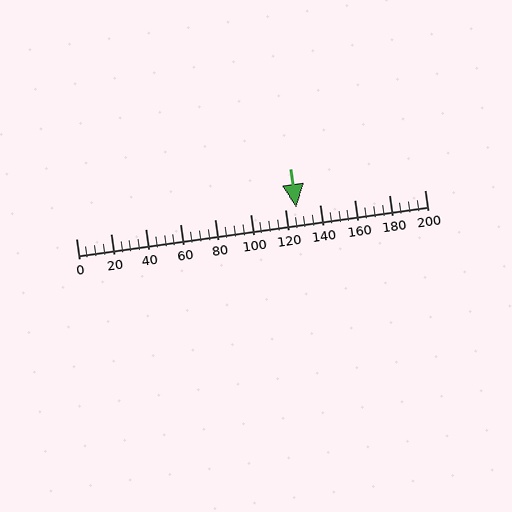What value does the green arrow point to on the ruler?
The green arrow points to approximately 126.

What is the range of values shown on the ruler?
The ruler shows values from 0 to 200.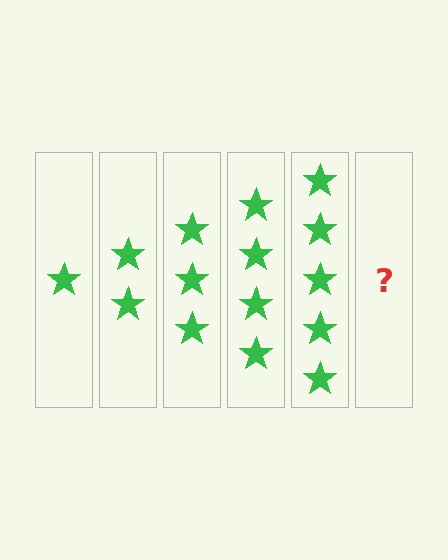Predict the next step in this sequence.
The next step is 6 stars.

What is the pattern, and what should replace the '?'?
The pattern is that each step adds one more star. The '?' should be 6 stars.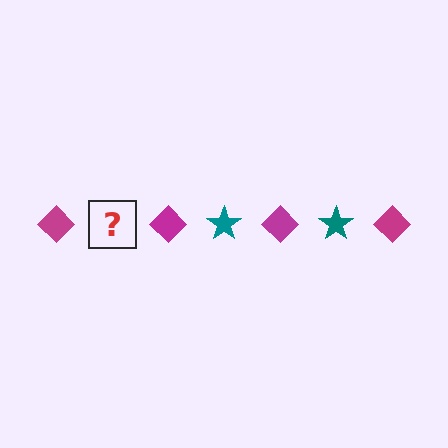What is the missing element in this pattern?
The missing element is a teal star.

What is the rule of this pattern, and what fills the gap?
The rule is that the pattern alternates between magenta diamond and teal star. The gap should be filled with a teal star.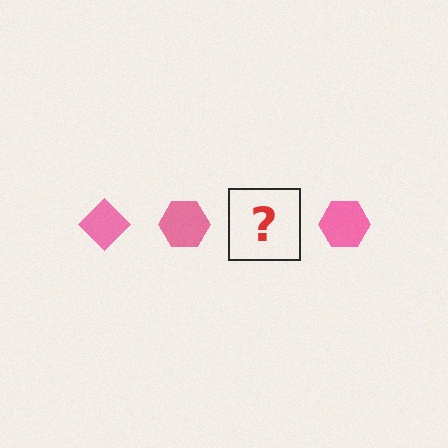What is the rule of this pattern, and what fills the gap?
The rule is that the pattern cycles through diamond, hexagon shapes in pink. The gap should be filled with a pink diamond.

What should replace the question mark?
The question mark should be replaced with a pink diamond.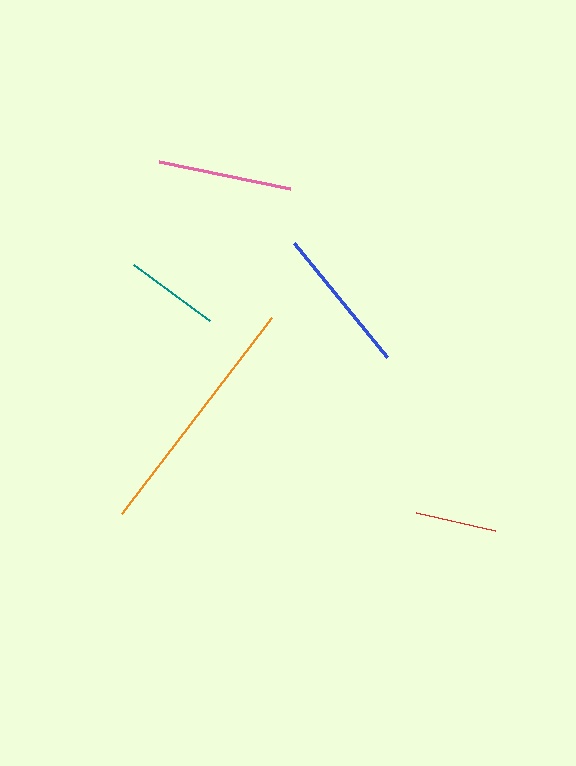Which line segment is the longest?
The orange line is the longest at approximately 247 pixels.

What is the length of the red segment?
The red segment is approximately 81 pixels long.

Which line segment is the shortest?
The red line is the shortest at approximately 81 pixels.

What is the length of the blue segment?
The blue segment is approximately 147 pixels long.